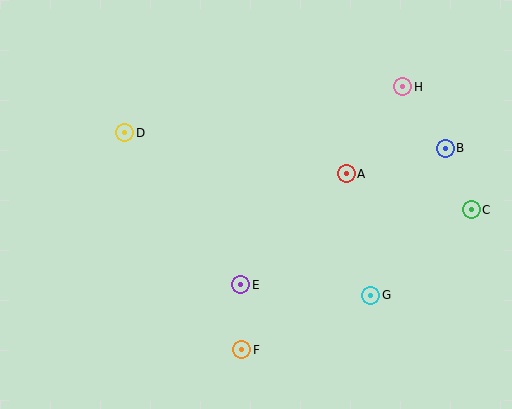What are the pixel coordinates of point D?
Point D is at (125, 133).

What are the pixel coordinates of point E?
Point E is at (241, 285).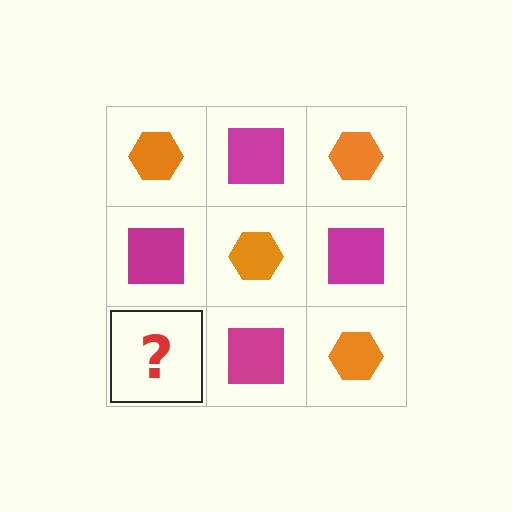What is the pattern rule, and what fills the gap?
The rule is that it alternates orange hexagon and magenta square in a checkerboard pattern. The gap should be filled with an orange hexagon.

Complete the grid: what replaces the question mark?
The question mark should be replaced with an orange hexagon.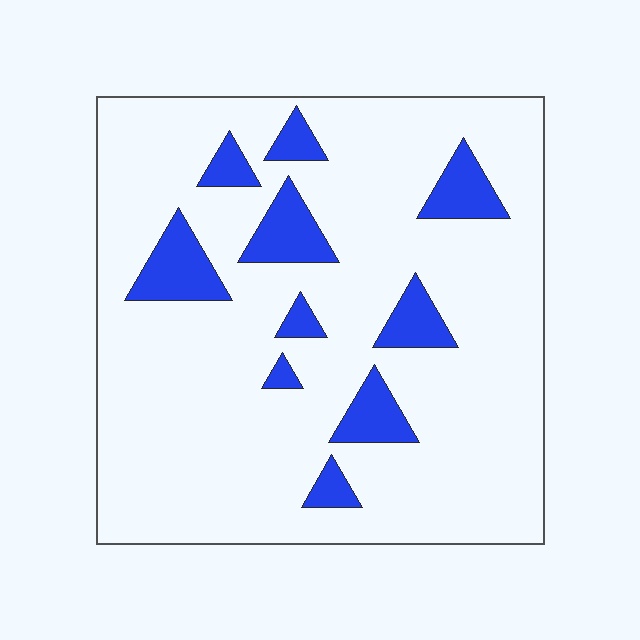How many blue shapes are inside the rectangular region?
10.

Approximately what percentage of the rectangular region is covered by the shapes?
Approximately 15%.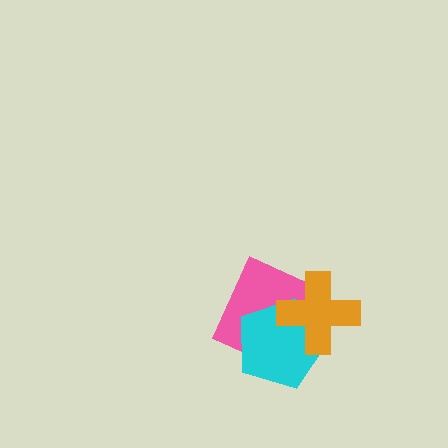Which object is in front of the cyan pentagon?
The orange cross is in front of the cyan pentagon.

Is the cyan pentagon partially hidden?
Yes, it is partially covered by another shape.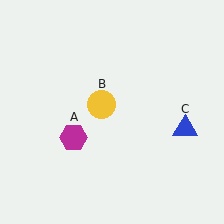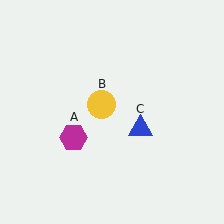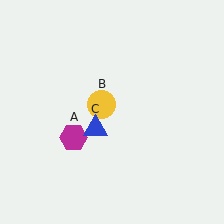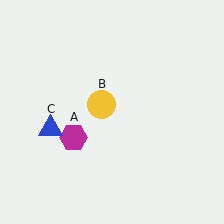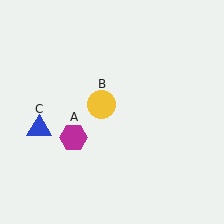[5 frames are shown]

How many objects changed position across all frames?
1 object changed position: blue triangle (object C).